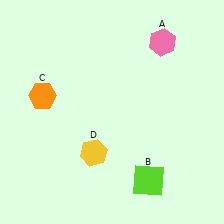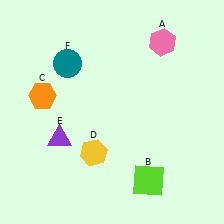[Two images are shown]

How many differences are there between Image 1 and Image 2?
There are 2 differences between the two images.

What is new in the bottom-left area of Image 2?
A purple triangle (E) was added in the bottom-left area of Image 2.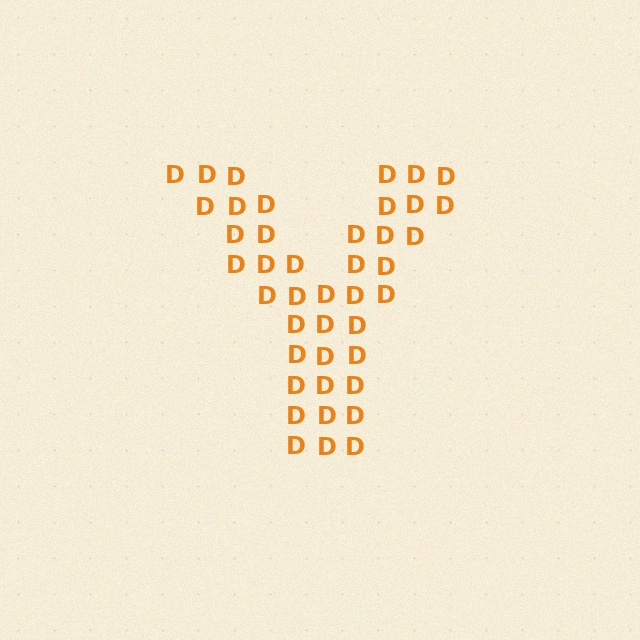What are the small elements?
The small elements are letter D's.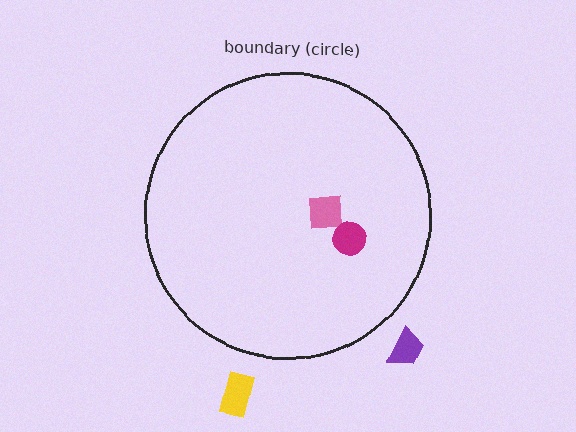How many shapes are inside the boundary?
2 inside, 2 outside.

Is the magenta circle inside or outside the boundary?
Inside.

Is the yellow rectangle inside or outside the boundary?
Outside.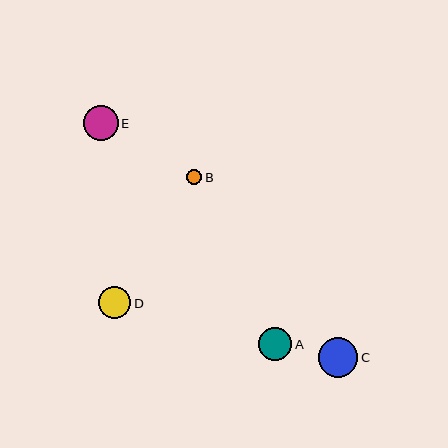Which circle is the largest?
Circle C is the largest with a size of approximately 40 pixels.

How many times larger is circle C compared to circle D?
Circle C is approximately 1.2 times the size of circle D.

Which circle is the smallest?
Circle B is the smallest with a size of approximately 15 pixels.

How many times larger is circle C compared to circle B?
Circle C is approximately 2.6 times the size of circle B.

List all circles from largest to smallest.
From largest to smallest: C, E, A, D, B.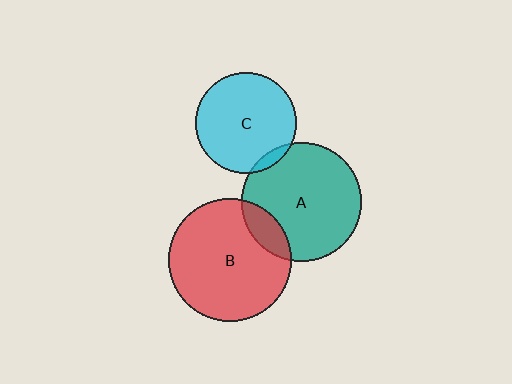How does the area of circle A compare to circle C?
Approximately 1.4 times.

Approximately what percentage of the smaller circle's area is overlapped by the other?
Approximately 15%.